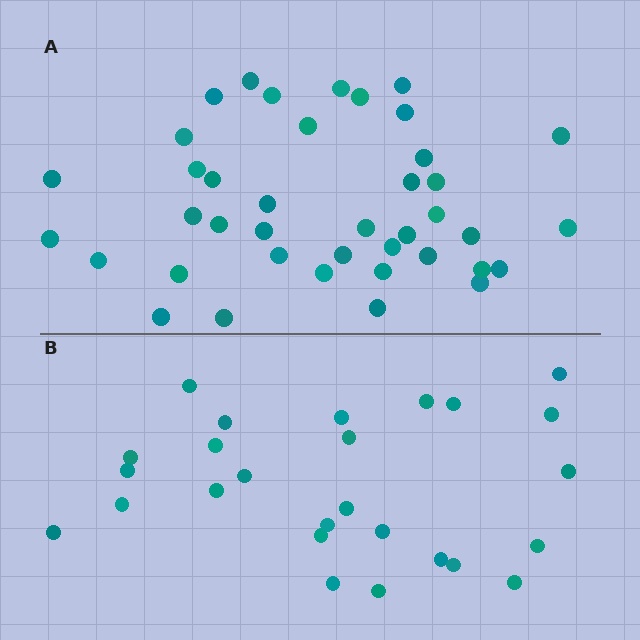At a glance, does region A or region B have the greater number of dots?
Region A (the top region) has more dots.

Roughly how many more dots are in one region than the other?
Region A has approximately 15 more dots than region B.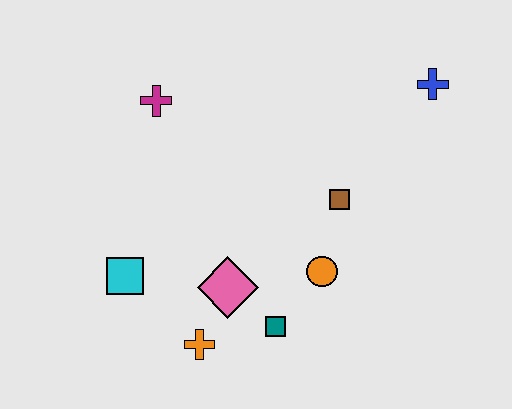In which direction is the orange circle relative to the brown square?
The orange circle is below the brown square.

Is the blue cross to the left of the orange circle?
No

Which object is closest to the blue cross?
The brown square is closest to the blue cross.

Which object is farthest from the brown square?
The cyan square is farthest from the brown square.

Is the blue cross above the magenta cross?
Yes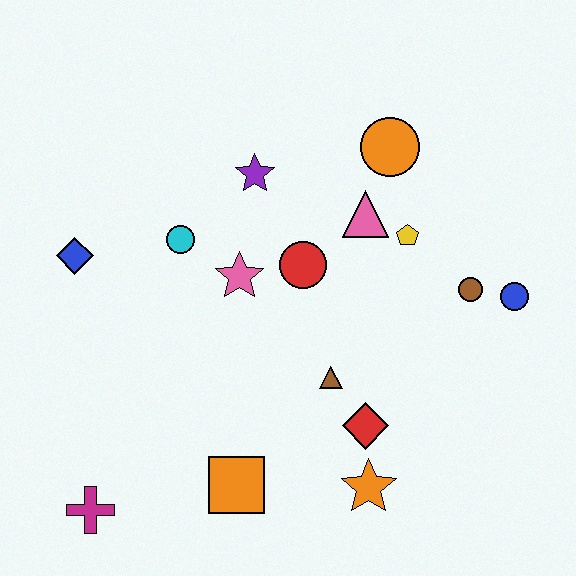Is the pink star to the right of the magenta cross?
Yes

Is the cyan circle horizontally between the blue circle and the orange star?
No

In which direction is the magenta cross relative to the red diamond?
The magenta cross is to the left of the red diamond.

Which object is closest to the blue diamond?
The cyan circle is closest to the blue diamond.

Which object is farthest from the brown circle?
The magenta cross is farthest from the brown circle.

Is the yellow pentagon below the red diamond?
No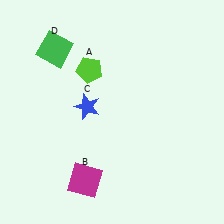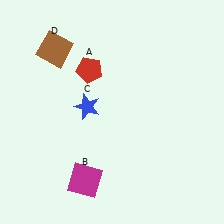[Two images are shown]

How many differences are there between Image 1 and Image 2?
There are 2 differences between the two images.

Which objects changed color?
A changed from lime to red. D changed from green to brown.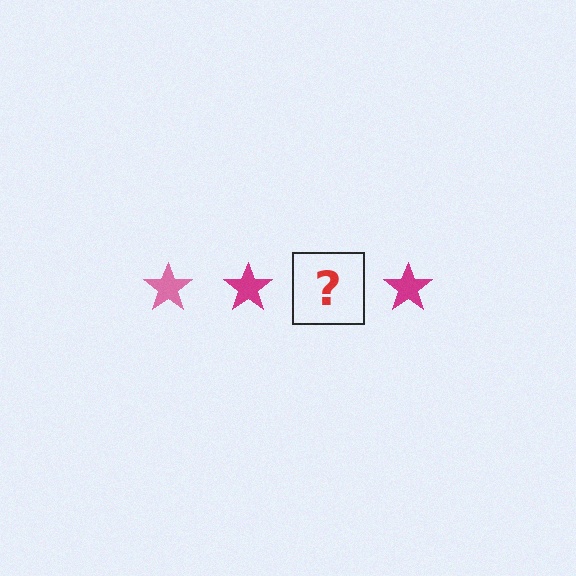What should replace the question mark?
The question mark should be replaced with a pink star.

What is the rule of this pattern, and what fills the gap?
The rule is that the pattern cycles through pink, magenta stars. The gap should be filled with a pink star.